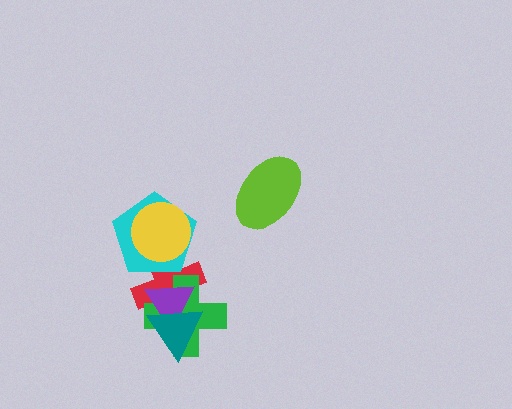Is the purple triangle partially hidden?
Yes, it is partially covered by another shape.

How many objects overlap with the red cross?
5 objects overlap with the red cross.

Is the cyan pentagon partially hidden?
Yes, it is partially covered by another shape.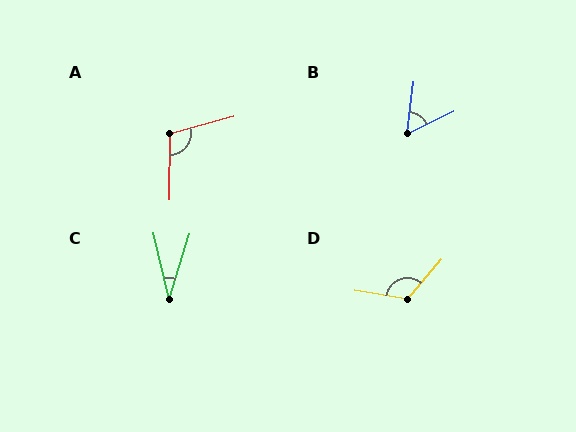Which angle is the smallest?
C, at approximately 30 degrees.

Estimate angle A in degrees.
Approximately 105 degrees.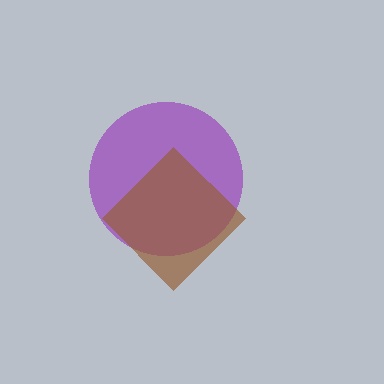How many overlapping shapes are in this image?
There are 2 overlapping shapes in the image.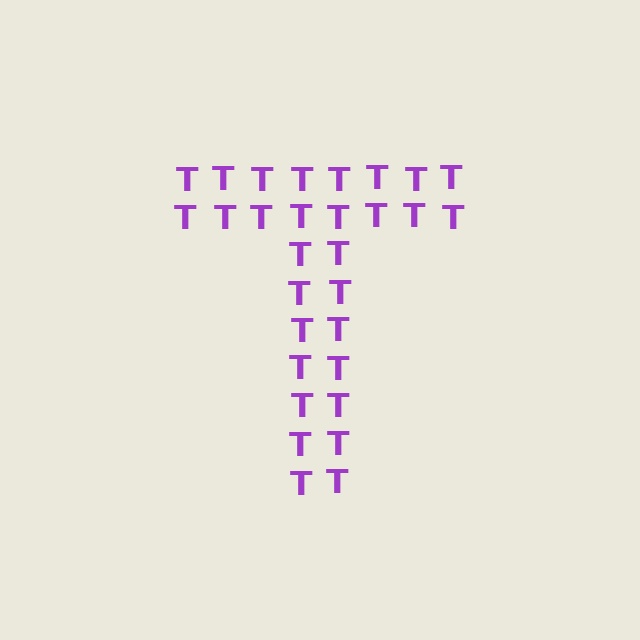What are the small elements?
The small elements are letter T's.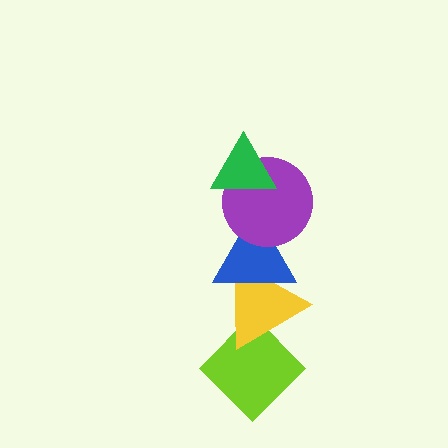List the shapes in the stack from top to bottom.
From top to bottom: the green triangle, the purple circle, the blue triangle, the yellow triangle, the lime diamond.